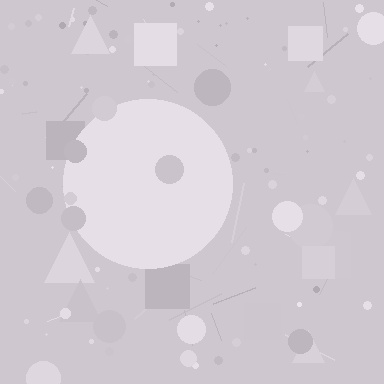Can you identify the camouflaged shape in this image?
The camouflaged shape is a circle.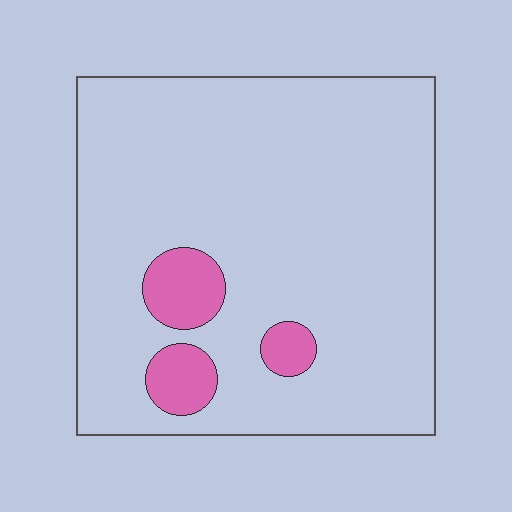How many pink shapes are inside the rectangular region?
3.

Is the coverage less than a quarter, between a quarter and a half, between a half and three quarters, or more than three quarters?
Less than a quarter.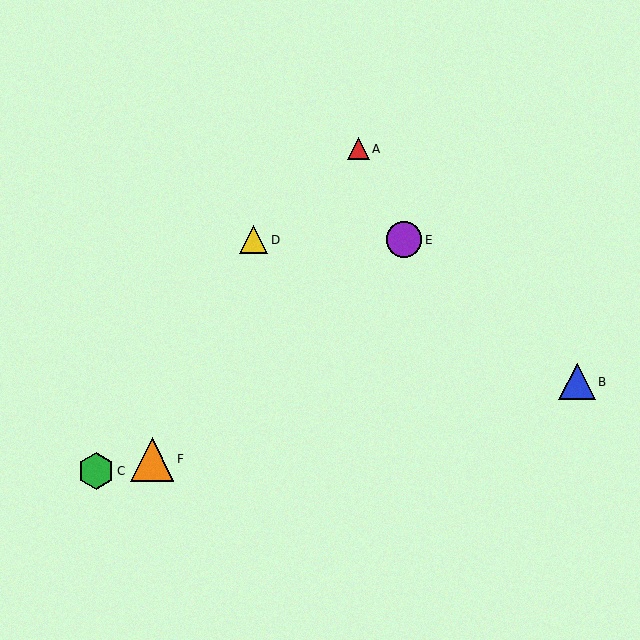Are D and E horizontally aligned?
Yes, both are at y≈240.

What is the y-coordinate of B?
Object B is at y≈382.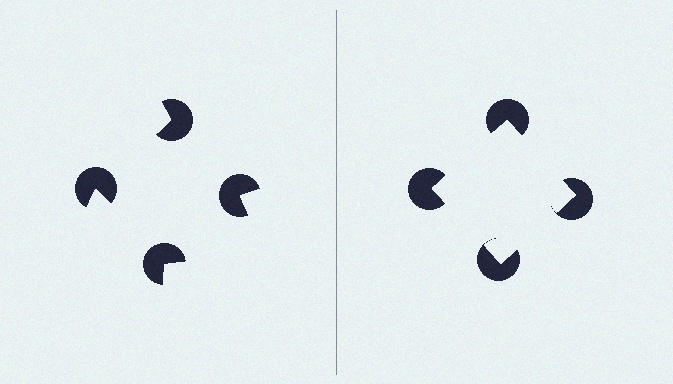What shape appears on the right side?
An illusory square.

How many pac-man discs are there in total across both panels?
8 — 4 on each side.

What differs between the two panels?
The pac-man discs are positioned identically on both sides; only the wedge orientations differ. On the right they align to a square; on the left they are misaligned.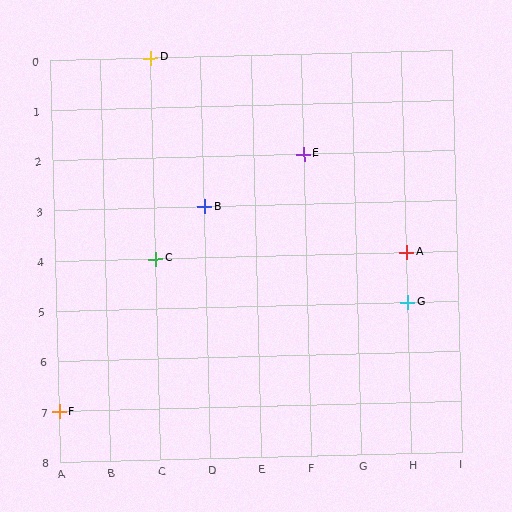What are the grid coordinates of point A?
Point A is at grid coordinates (H, 4).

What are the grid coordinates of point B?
Point B is at grid coordinates (D, 3).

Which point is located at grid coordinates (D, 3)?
Point B is at (D, 3).